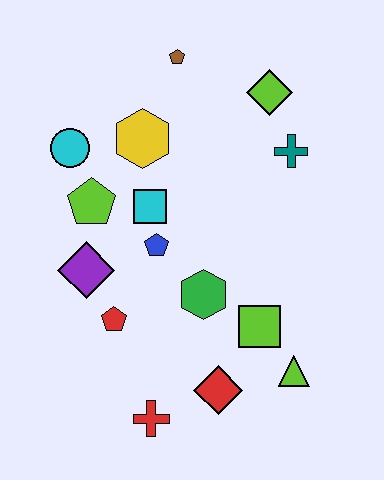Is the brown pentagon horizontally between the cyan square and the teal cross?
Yes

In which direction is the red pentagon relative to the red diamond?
The red pentagon is to the left of the red diamond.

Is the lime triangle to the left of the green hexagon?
No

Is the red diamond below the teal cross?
Yes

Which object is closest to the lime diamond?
The teal cross is closest to the lime diamond.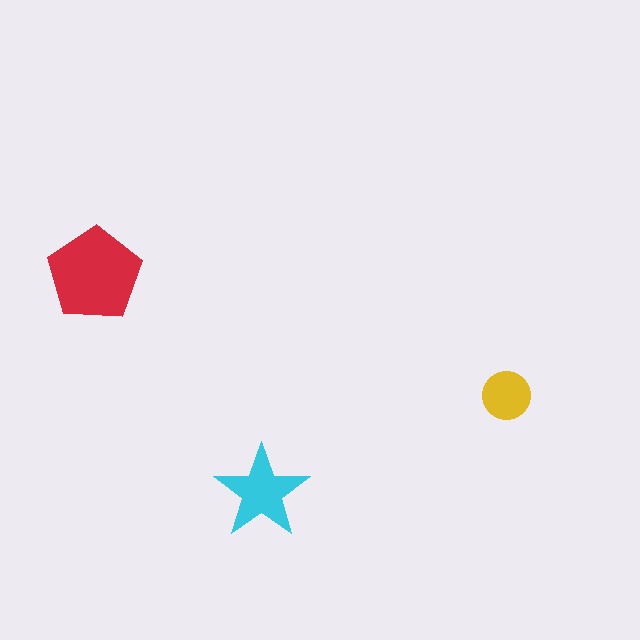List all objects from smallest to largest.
The yellow circle, the cyan star, the red pentagon.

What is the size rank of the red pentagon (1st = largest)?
1st.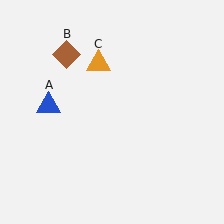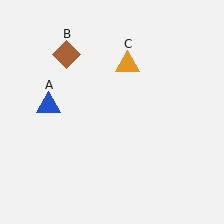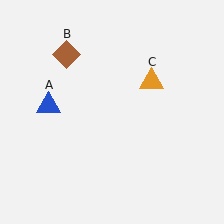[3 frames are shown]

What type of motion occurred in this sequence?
The orange triangle (object C) rotated clockwise around the center of the scene.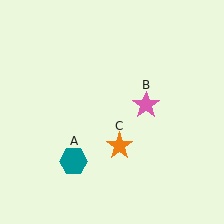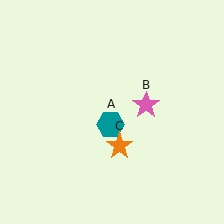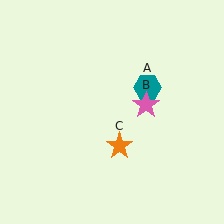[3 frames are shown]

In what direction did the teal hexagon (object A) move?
The teal hexagon (object A) moved up and to the right.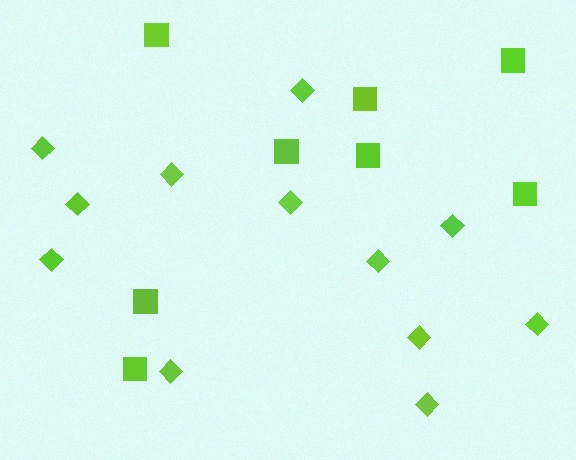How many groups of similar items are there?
There are 2 groups: one group of diamonds (12) and one group of squares (8).